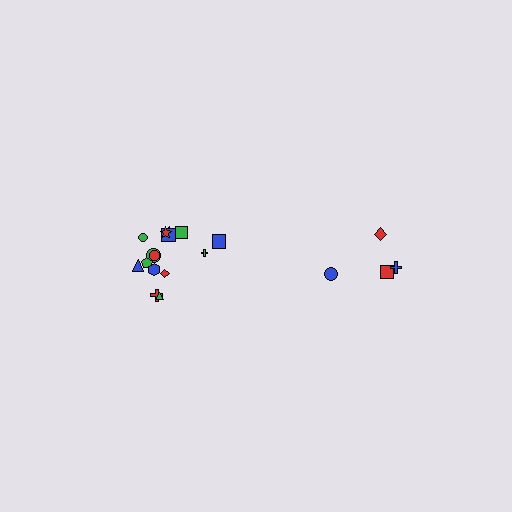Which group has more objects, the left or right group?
The left group.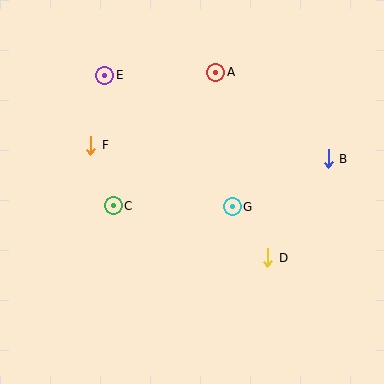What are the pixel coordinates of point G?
Point G is at (232, 207).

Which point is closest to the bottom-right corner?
Point D is closest to the bottom-right corner.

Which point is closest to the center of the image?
Point G at (232, 207) is closest to the center.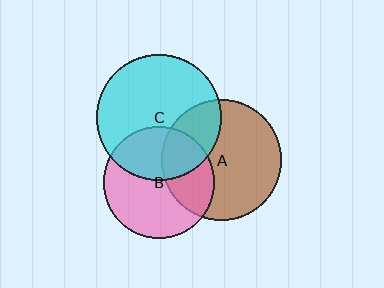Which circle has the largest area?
Circle C (cyan).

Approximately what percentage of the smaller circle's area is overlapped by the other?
Approximately 40%.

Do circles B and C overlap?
Yes.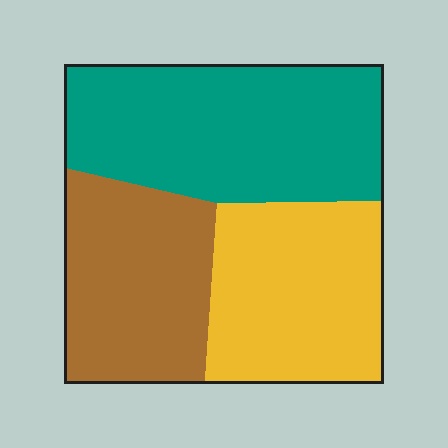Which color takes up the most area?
Teal, at roughly 40%.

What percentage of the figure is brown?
Brown covers roughly 30% of the figure.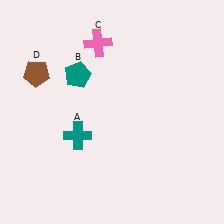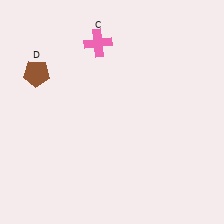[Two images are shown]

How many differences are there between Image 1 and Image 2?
There are 2 differences between the two images.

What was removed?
The teal cross (A), the teal pentagon (B) were removed in Image 2.